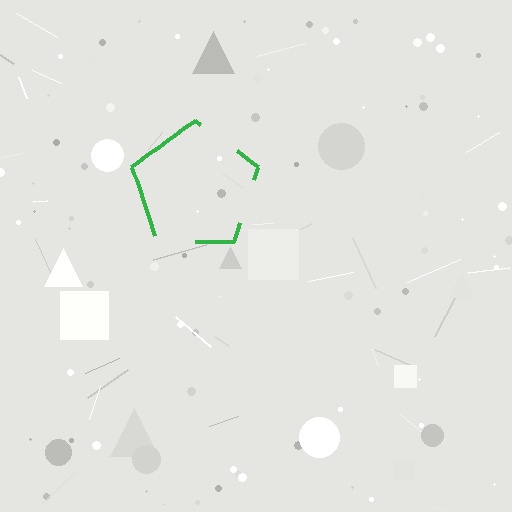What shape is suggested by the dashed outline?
The dashed outline suggests a pentagon.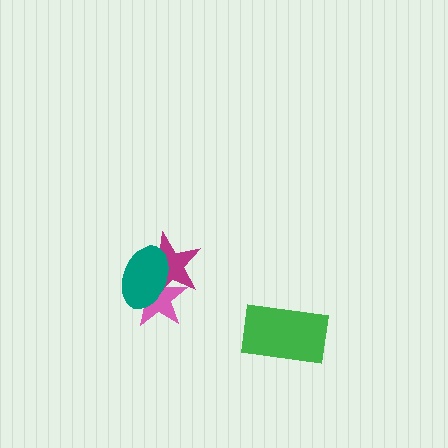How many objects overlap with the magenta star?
2 objects overlap with the magenta star.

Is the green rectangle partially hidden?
No, no other shape covers it.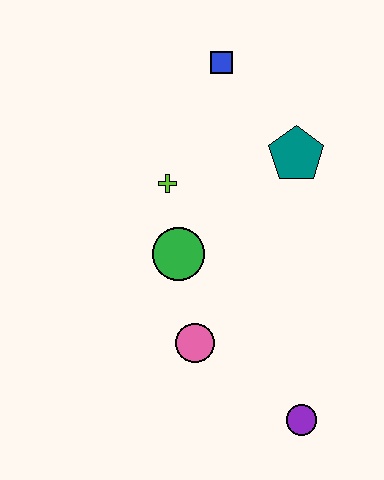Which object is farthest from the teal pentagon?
The purple circle is farthest from the teal pentagon.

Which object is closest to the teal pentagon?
The blue square is closest to the teal pentagon.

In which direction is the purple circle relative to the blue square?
The purple circle is below the blue square.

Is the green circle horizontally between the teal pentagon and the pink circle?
No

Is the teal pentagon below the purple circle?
No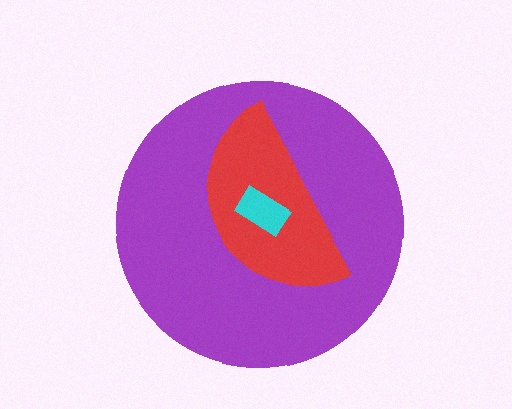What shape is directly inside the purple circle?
The red semicircle.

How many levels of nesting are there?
3.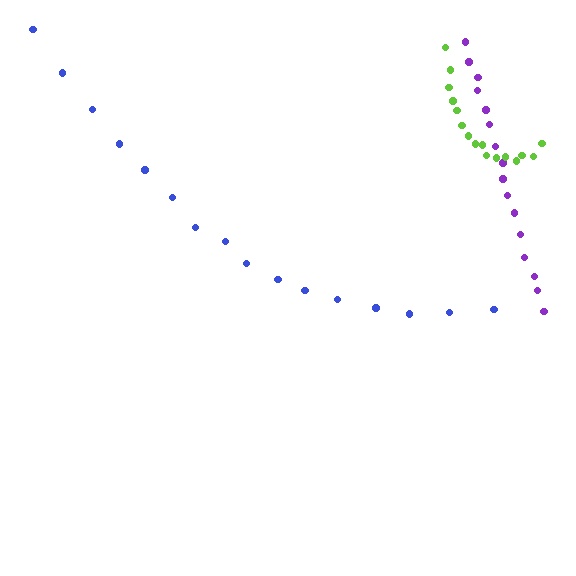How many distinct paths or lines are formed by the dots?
There are 3 distinct paths.